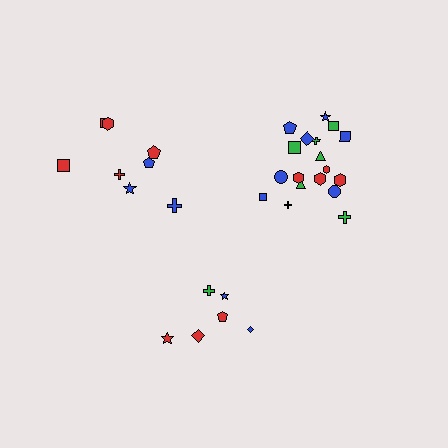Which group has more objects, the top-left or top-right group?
The top-right group.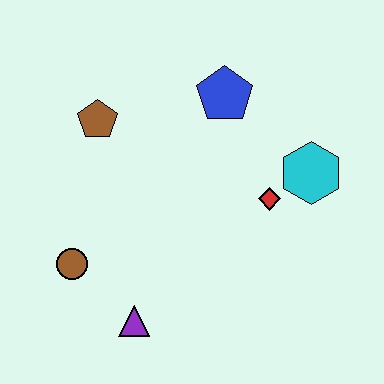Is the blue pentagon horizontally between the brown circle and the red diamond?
Yes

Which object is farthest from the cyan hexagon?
The brown circle is farthest from the cyan hexagon.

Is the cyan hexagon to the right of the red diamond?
Yes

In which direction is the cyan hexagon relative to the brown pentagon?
The cyan hexagon is to the right of the brown pentagon.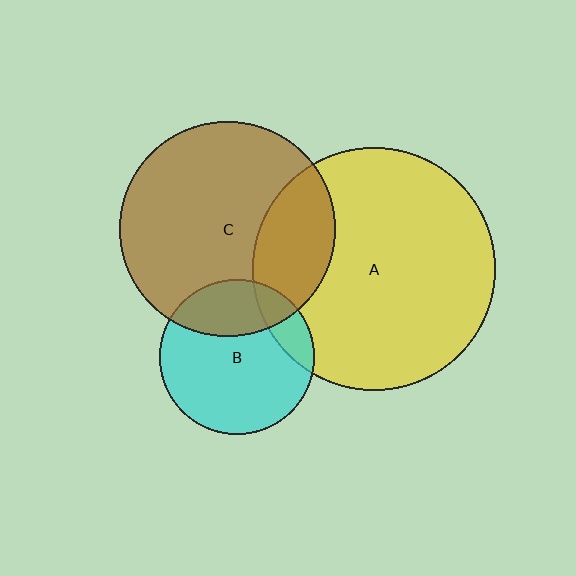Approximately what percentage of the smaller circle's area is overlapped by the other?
Approximately 25%.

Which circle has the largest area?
Circle A (yellow).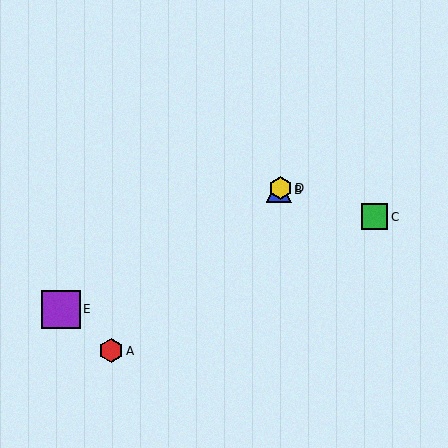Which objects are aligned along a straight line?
Objects A, B, D are aligned along a straight line.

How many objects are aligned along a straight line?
3 objects (A, B, D) are aligned along a straight line.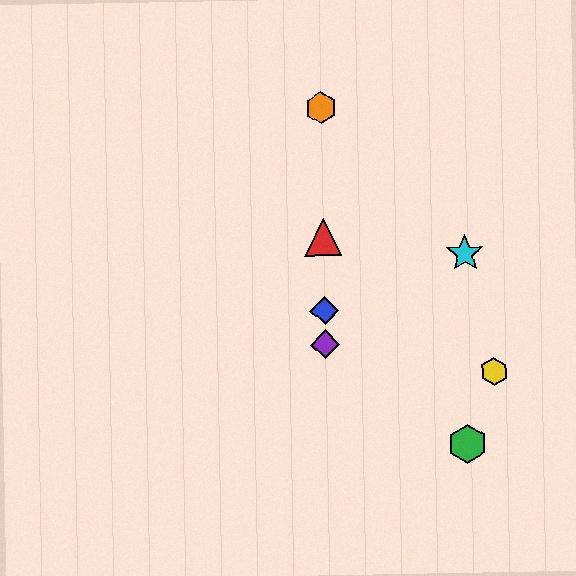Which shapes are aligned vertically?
The red triangle, the blue diamond, the purple diamond, the orange hexagon are aligned vertically.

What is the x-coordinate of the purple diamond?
The purple diamond is at x≈325.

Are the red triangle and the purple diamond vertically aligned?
Yes, both are at x≈323.